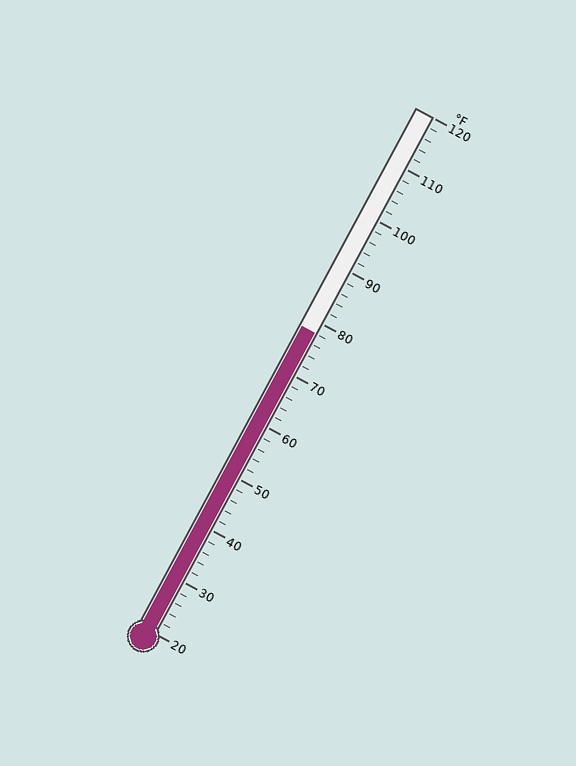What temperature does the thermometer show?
The thermometer shows approximately 78°F.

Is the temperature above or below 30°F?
The temperature is above 30°F.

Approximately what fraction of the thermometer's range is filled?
The thermometer is filled to approximately 60% of its range.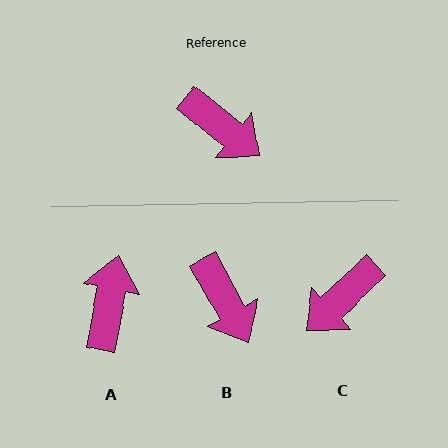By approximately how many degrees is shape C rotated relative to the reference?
Approximately 98 degrees clockwise.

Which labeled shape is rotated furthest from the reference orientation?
A, about 118 degrees away.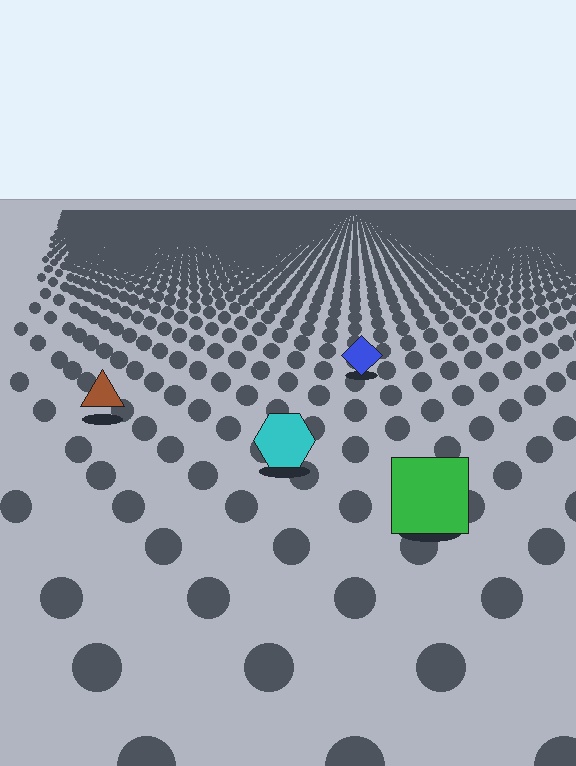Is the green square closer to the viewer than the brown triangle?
Yes. The green square is closer — you can tell from the texture gradient: the ground texture is coarser near it.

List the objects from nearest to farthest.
From nearest to farthest: the green square, the cyan hexagon, the brown triangle, the blue diamond.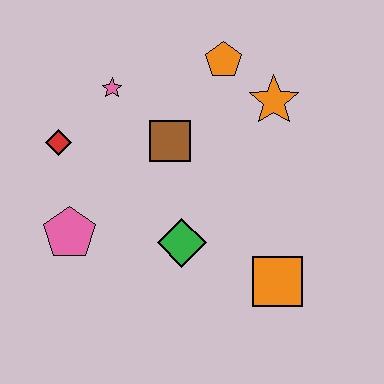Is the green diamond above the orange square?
Yes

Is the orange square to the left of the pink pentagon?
No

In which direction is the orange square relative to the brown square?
The orange square is below the brown square.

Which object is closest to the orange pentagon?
The orange star is closest to the orange pentagon.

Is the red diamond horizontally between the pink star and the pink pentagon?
No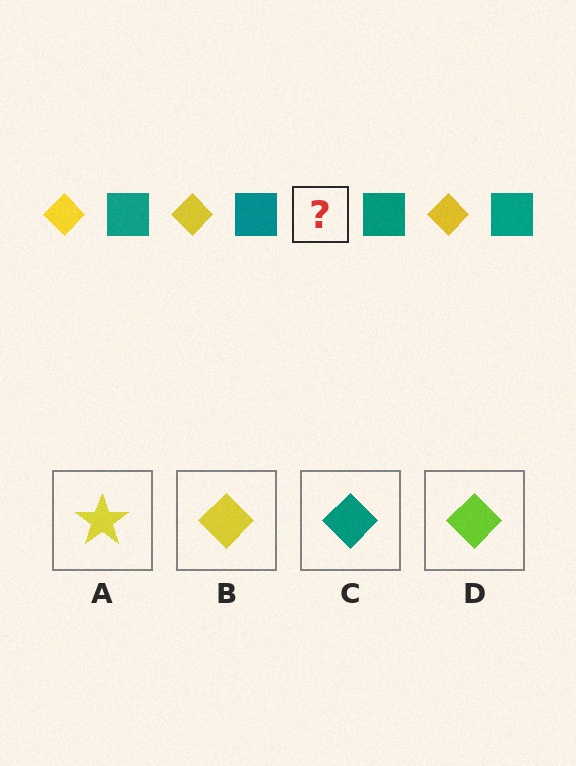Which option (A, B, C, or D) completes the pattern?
B.